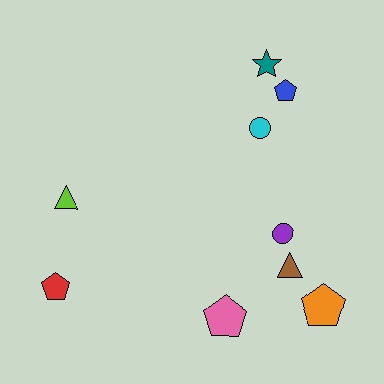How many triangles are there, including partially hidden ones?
There are 2 triangles.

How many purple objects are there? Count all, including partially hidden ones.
There is 1 purple object.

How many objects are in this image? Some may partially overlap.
There are 9 objects.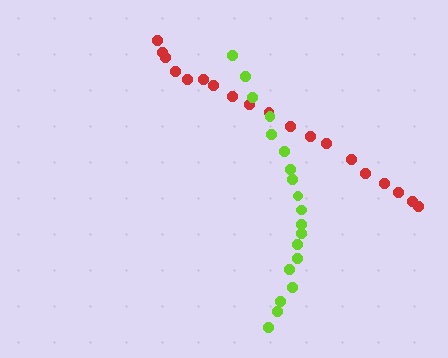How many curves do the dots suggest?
There are 2 distinct paths.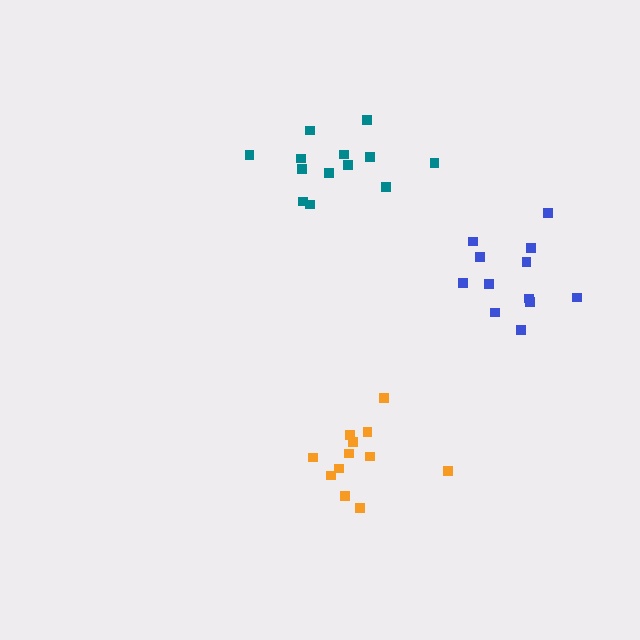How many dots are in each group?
Group 1: 12 dots, Group 2: 12 dots, Group 3: 13 dots (37 total).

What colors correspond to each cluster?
The clusters are colored: blue, orange, teal.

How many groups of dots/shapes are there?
There are 3 groups.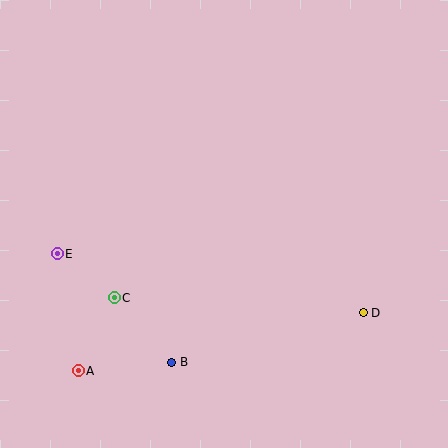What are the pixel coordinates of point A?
Point A is at (78, 371).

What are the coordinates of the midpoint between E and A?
The midpoint between E and A is at (68, 312).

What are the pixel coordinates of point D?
Point D is at (363, 313).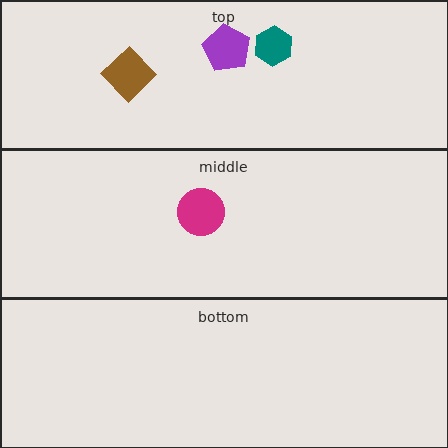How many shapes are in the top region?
3.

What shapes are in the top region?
The brown diamond, the purple pentagon, the teal hexagon.